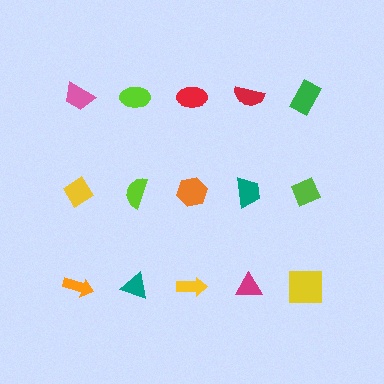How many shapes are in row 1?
5 shapes.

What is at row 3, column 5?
A yellow square.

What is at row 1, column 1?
A pink trapezoid.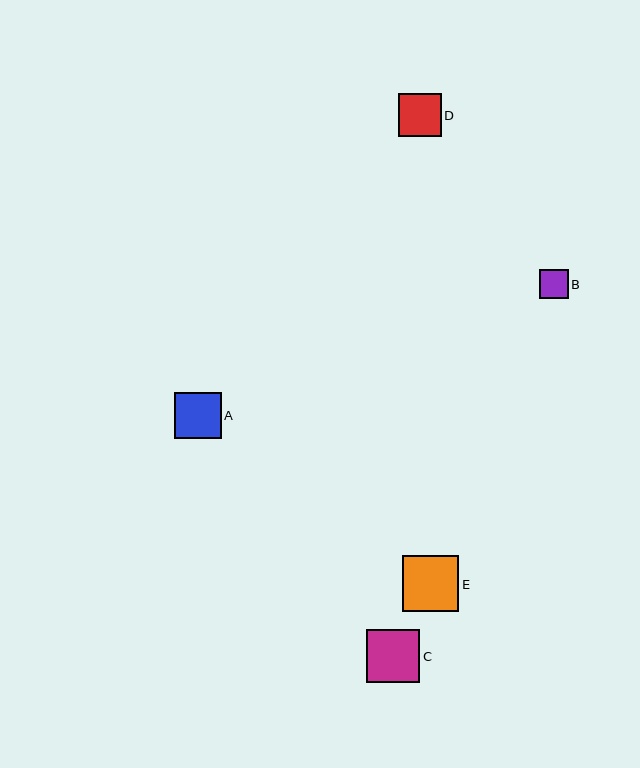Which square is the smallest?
Square B is the smallest with a size of approximately 29 pixels.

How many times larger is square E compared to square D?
Square E is approximately 1.3 times the size of square D.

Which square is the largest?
Square E is the largest with a size of approximately 56 pixels.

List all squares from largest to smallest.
From largest to smallest: E, C, A, D, B.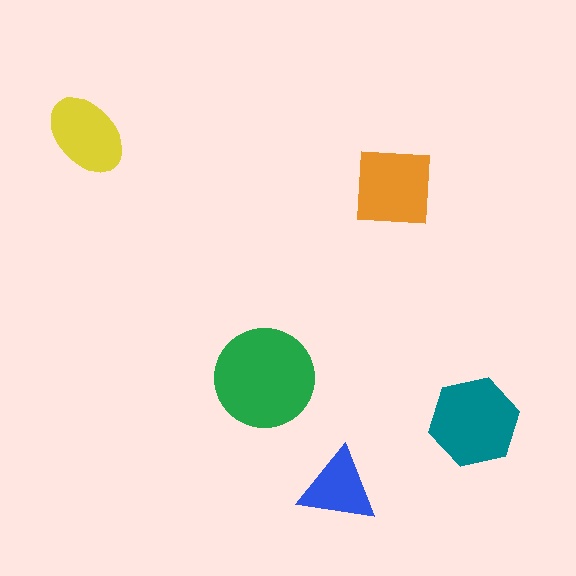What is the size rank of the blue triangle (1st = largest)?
5th.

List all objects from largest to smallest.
The green circle, the teal hexagon, the orange square, the yellow ellipse, the blue triangle.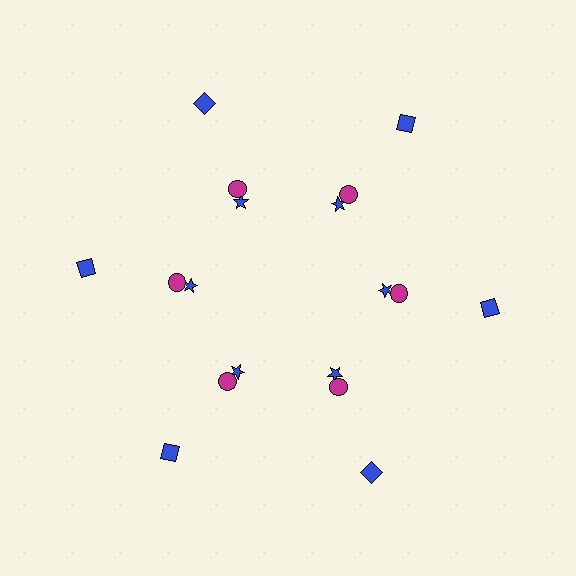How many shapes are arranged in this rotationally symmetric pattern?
There are 18 shapes, arranged in 6 groups of 3.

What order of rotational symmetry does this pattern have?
This pattern has 6-fold rotational symmetry.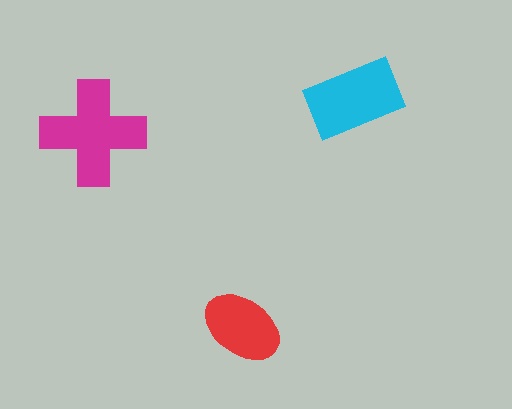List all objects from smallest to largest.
The red ellipse, the cyan rectangle, the magenta cross.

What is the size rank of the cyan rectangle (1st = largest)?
2nd.